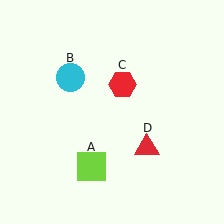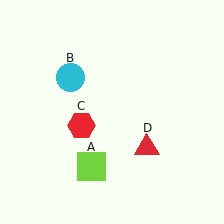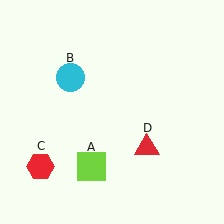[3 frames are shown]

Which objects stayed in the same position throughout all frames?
Lime square (object A) and cyan circle (object B) and red triangle (object D) remained stationary.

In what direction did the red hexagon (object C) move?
The red hexagon (object C) moved down and to the left.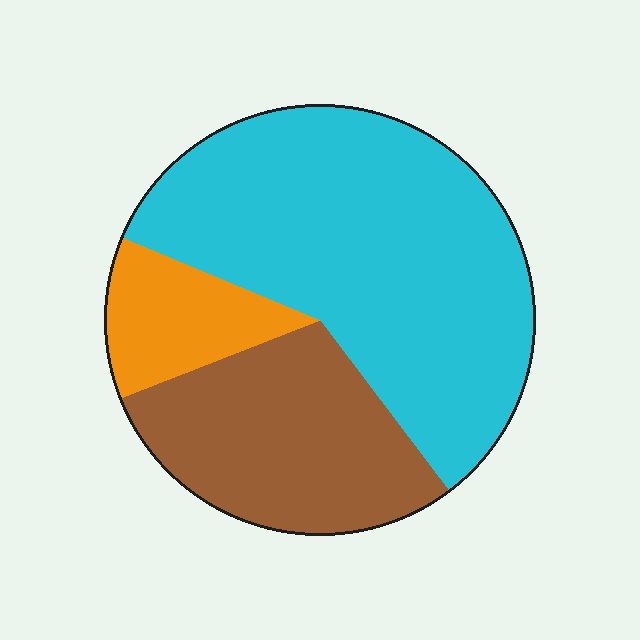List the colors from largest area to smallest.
From largest to smallest: cyan, brown, orange.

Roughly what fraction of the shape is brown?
Brown covers about 30% of the shape.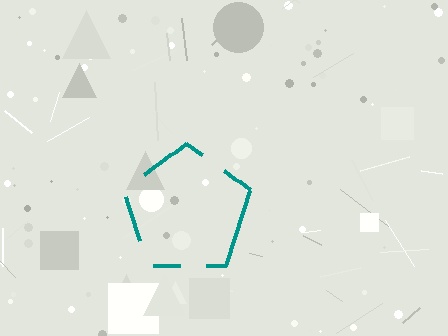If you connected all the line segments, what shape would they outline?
They would outline a pentagon.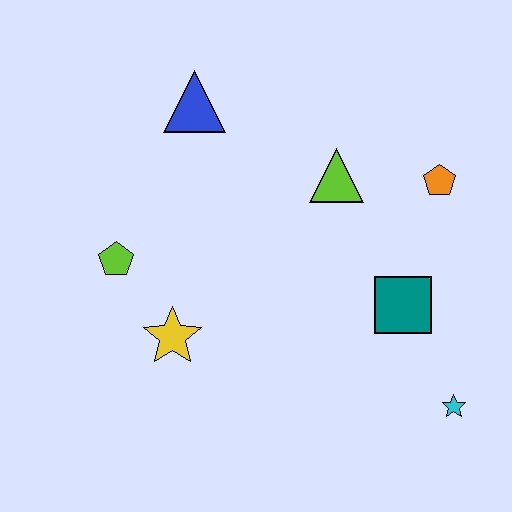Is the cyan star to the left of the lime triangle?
No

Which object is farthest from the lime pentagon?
The cyan star is farthest from the lime pentagon.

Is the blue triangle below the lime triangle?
No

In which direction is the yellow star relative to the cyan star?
The yellow star is to the left of the cyan star.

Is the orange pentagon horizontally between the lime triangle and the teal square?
No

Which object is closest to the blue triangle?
The lime triangle is closest to the blue triangle.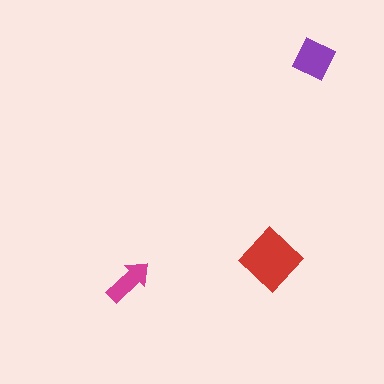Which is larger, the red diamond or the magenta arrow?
The red diamond.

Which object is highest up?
The purple diamond is topmost.